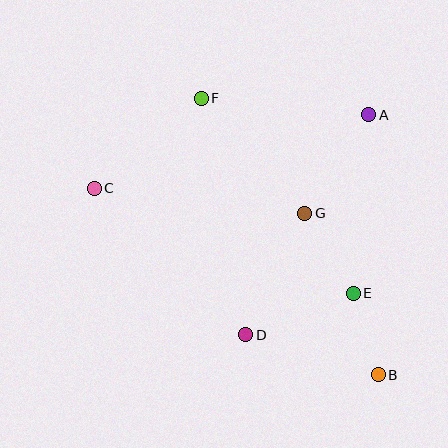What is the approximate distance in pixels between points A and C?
The distance between A and C is approximately 284 pixels.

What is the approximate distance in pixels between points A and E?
The distance between A and E is approximately 179 pixels.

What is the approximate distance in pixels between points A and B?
The distance between A and B is approximately 260 pixels.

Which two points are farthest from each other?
Points B and C are farthest from each other.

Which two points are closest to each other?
Points B and E are closest to each other.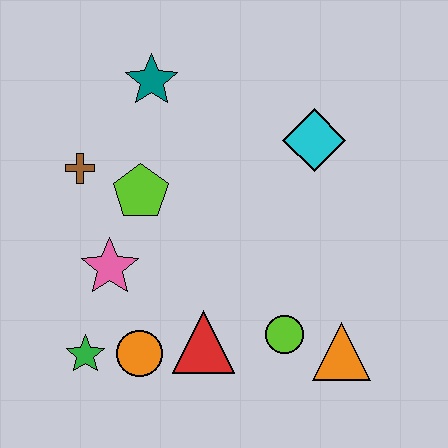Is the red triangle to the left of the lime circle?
Yes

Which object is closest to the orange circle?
The green star is closest to the orange circle.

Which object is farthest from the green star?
The cyan diamond is farthest from the green star.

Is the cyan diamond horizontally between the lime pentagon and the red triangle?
No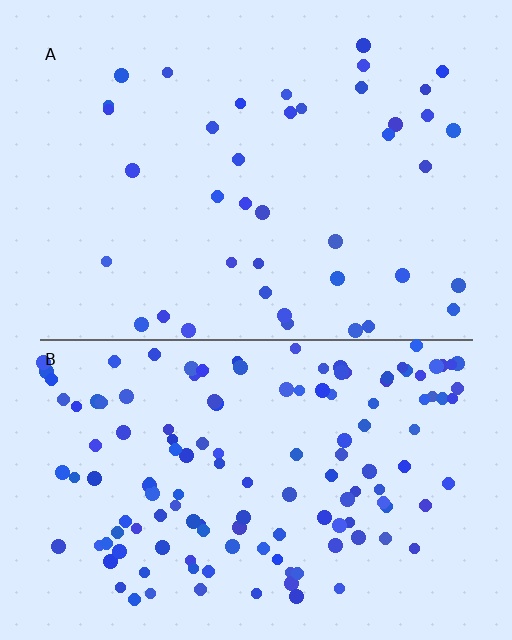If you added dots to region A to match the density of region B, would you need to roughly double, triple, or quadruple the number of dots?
Approximately triple.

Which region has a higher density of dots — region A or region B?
B (the bottom).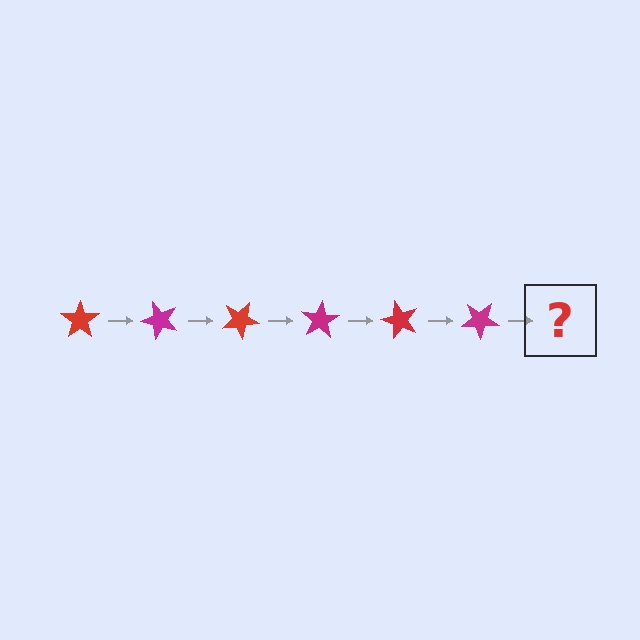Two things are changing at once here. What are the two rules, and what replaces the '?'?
The two rules are that it rotates 50 degrees each step and the color cycles through red and magenta. The '?' should be a red star, rotated 300 degrees from the start.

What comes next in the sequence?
The next element should be a red star, rotated 300 degrees from the start.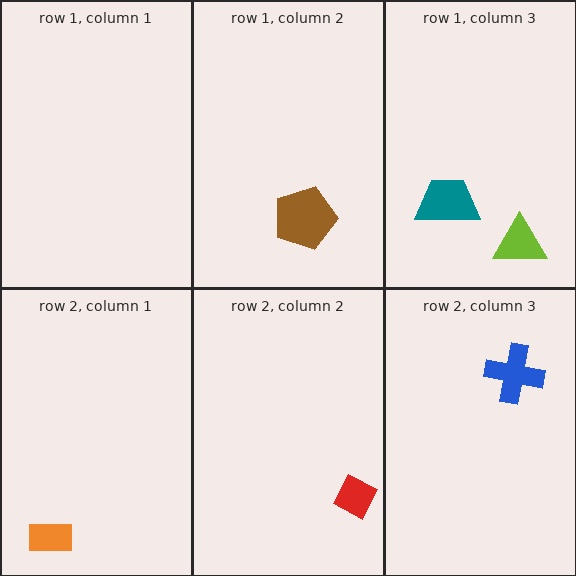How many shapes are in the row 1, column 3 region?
2.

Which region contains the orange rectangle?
The row 2, column 1 region.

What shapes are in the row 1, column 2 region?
The brown pentagon.